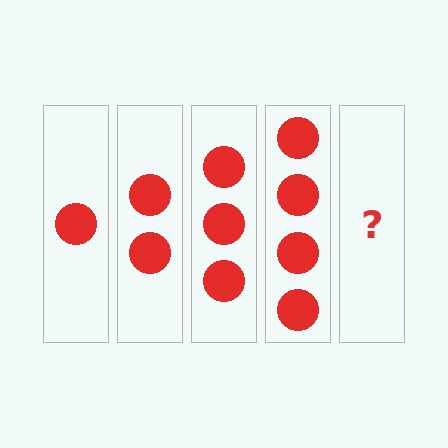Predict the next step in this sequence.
The next step is 5 circles.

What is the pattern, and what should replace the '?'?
The pattern is that each step adds one more circle. The '?' should be 5 circles.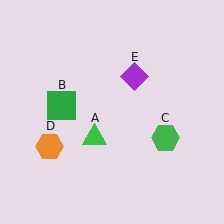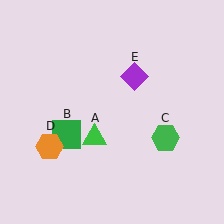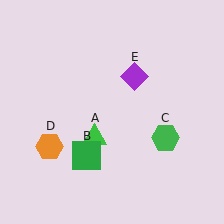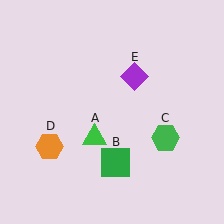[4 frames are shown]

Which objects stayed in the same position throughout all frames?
Green triangle (object A) and green hexagon (object C) and orange hexagon (object D) and purple diamond (object E) remained stationary.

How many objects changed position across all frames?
1 object changed position: green square (object B).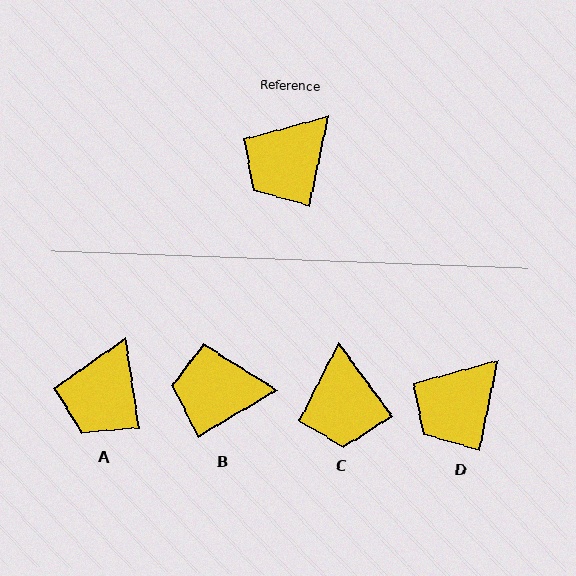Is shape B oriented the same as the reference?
No, it is off by about 48 degrees.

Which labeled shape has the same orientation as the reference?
D.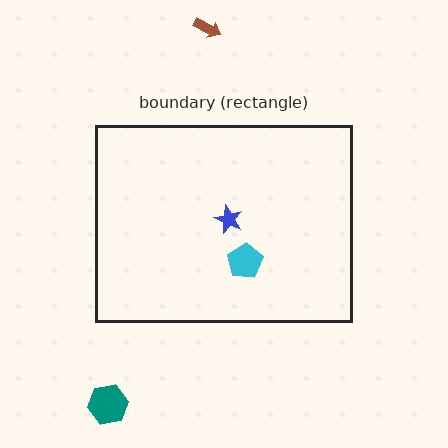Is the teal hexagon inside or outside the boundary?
Outside.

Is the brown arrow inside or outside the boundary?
Outside.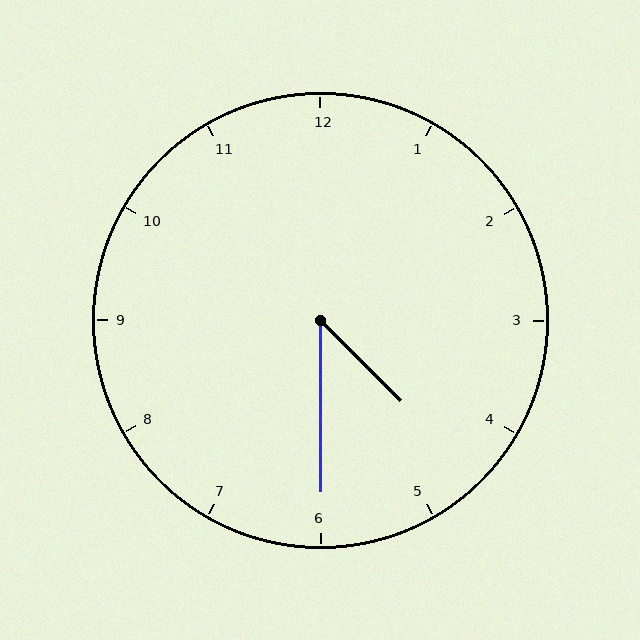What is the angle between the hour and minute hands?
Approximately 45 degrees.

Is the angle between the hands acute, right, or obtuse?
It is acute.